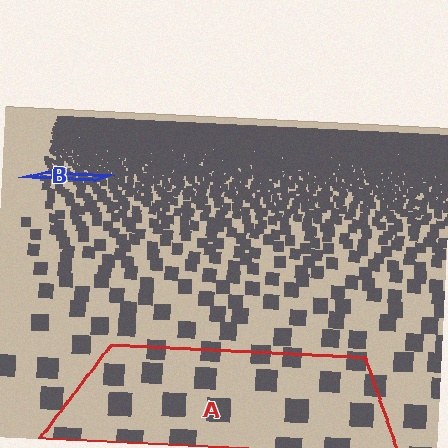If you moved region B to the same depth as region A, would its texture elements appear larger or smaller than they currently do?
They would appear larger. At a closer depth, the same texture elements are projected at a bigger on-screen size.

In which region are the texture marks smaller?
The texture marks are smaller in region B, because it is farther away.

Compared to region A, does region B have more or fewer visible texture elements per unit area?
Region B has more texture elements per unit area — they are packed more densely because it is farther away.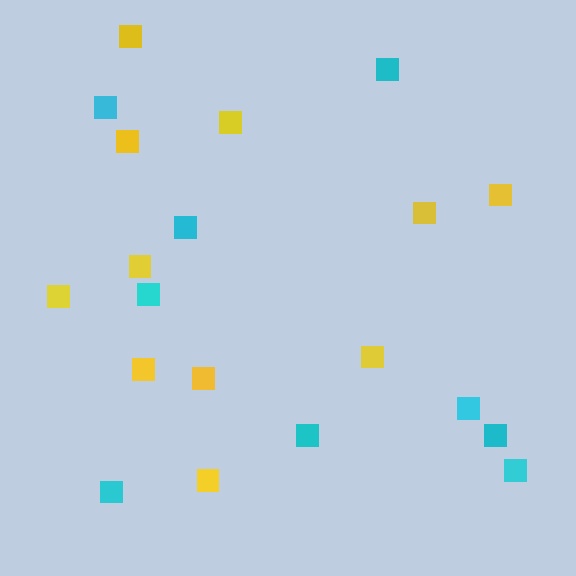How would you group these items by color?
There are 2 groups: one group of cyan squares (9) and one group of yellow squares (11).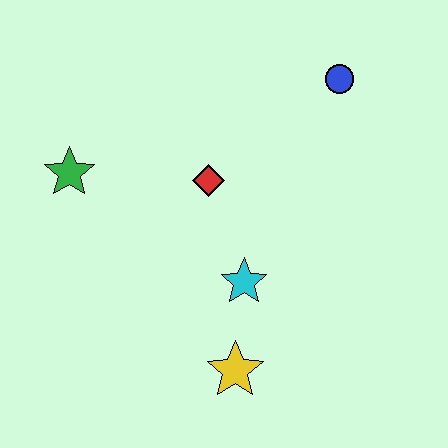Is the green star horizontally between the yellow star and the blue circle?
No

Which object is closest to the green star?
The red diamond is closest to the green star.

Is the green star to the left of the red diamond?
Yes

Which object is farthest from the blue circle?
The yellow star is farthest from the blue circle.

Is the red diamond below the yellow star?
No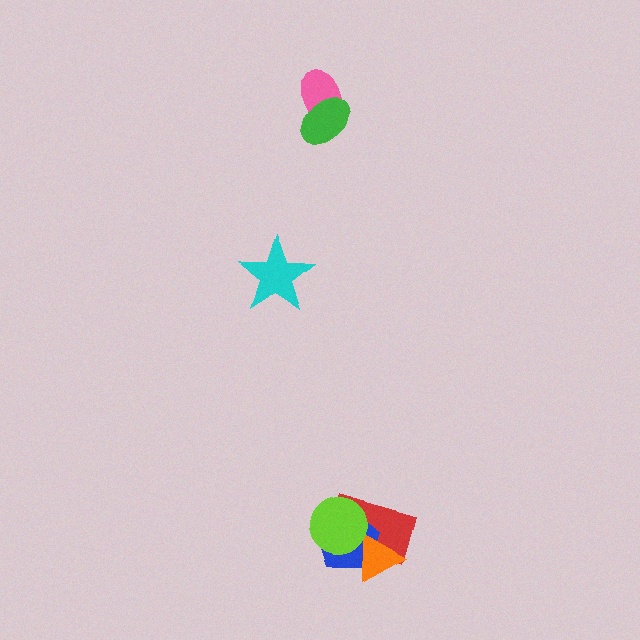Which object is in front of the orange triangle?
The lime circle is in front of the orange triangle.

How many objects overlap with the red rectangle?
3 objects overlap with the red rectangle.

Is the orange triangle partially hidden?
Yes, it is partially covered by another shape.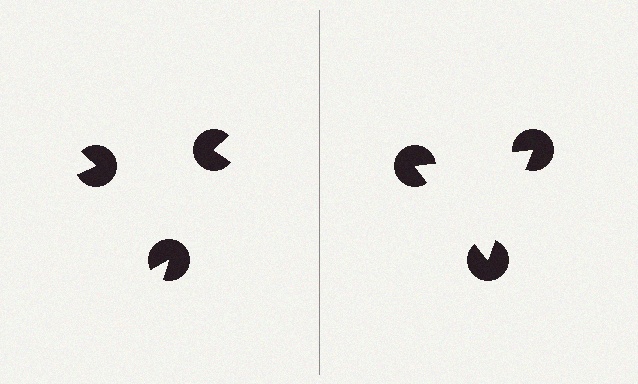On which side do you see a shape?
An illusory triangle appears on the right side. On the left side the wedge cuts are rotated, so no coherent shape forms.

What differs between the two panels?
The pac-man discs are positioned identically on both sides; only the wedge orientations differ. On the right they align to a triangle; on the left they are misaligned.